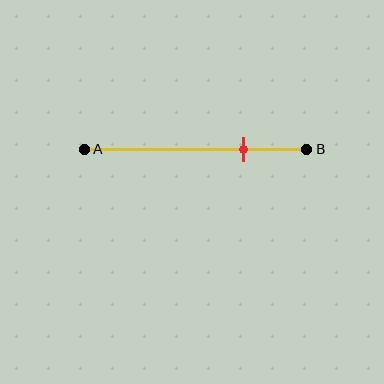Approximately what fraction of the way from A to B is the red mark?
The red mark is approximately 70% of the way from A to B.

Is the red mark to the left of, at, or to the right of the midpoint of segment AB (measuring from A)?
The red mark is to the right of the midpoint of segment AB.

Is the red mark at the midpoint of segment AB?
No, the mark is at about 70% from A, not at the 50% midpoint.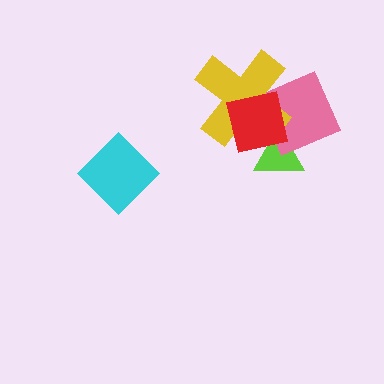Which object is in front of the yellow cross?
The red square is in front of the yellow cross.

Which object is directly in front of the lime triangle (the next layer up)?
The pink diamond is directly in front of the lime triangle.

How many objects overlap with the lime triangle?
3 objects overlap with the lime triangle.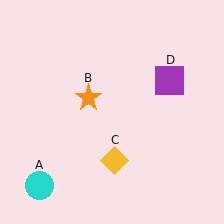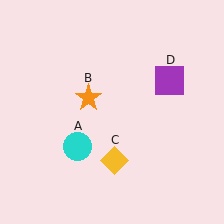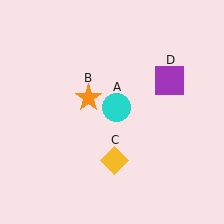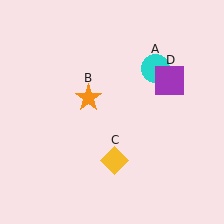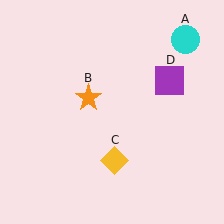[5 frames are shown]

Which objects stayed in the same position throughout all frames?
Orange star (object B) and yellow diamond (object C) and purple square (object D) remained stationary.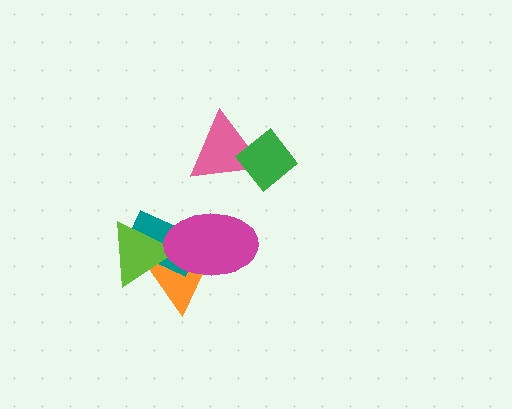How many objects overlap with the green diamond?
1 object overlaps with the green diamond.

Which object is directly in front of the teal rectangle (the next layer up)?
The lime triangle is directly in front of the teal rectangle.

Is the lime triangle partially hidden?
Yes, it is partially covered by another shape.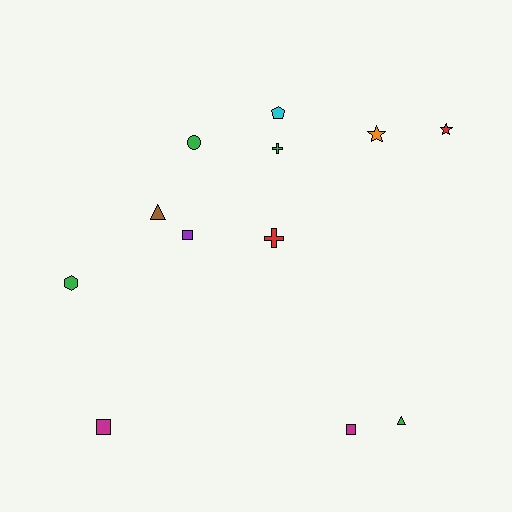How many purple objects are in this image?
There is 1 purple object.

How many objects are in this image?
There are 12 objects.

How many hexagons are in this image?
There is 1 hexagon.